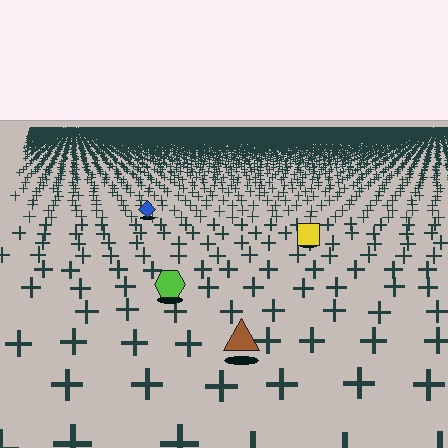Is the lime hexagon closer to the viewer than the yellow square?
Yes. The lime hexagon is closer — you can tell from the texture gradient: the ground texture is coarser near it.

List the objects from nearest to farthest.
From nearest to farthest: the brown triangle, the lime hexagon, the yellow square, the blue diamond.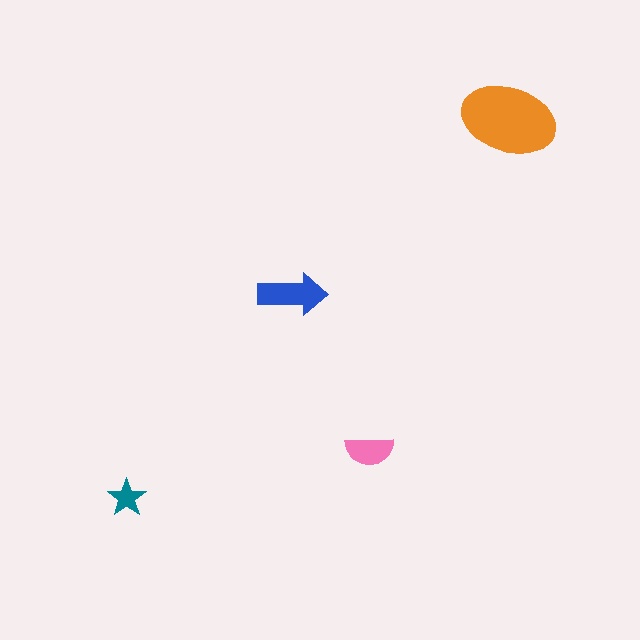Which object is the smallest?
The teal star.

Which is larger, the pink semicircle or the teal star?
The pink semicircle.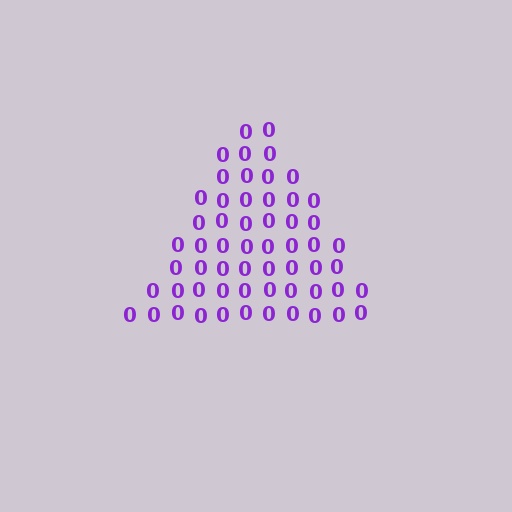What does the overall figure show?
The overall figure shows a triangle.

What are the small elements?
The small elements are digit 0's.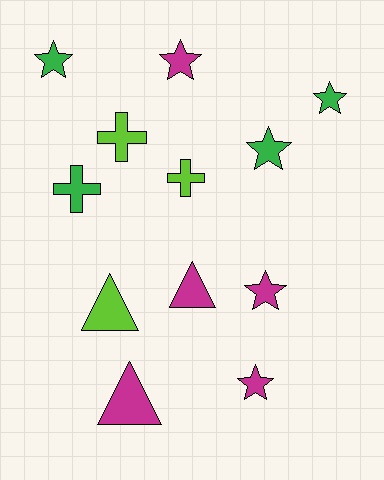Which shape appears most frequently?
Star, with 6 objects.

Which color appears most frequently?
Magenta, with 5 objects.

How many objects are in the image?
There are 12 objects.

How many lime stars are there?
There are no lime stars.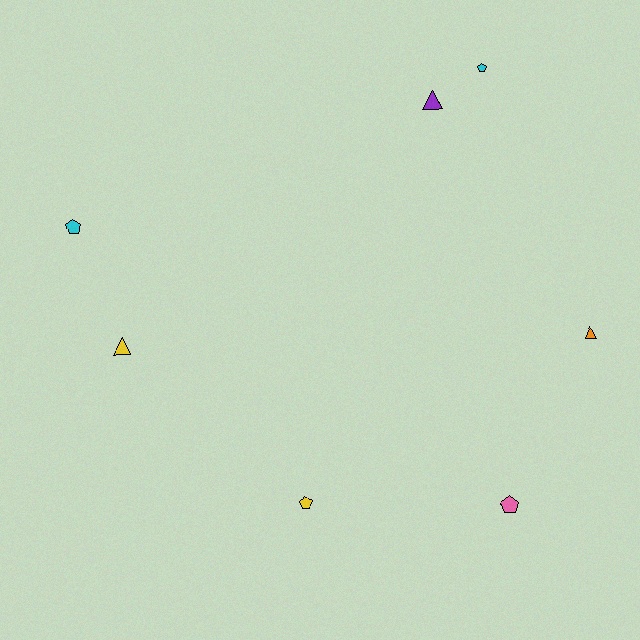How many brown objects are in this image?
There are no brown objects.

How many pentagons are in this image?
There are 4 pentagons.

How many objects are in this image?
There are 7 objects.